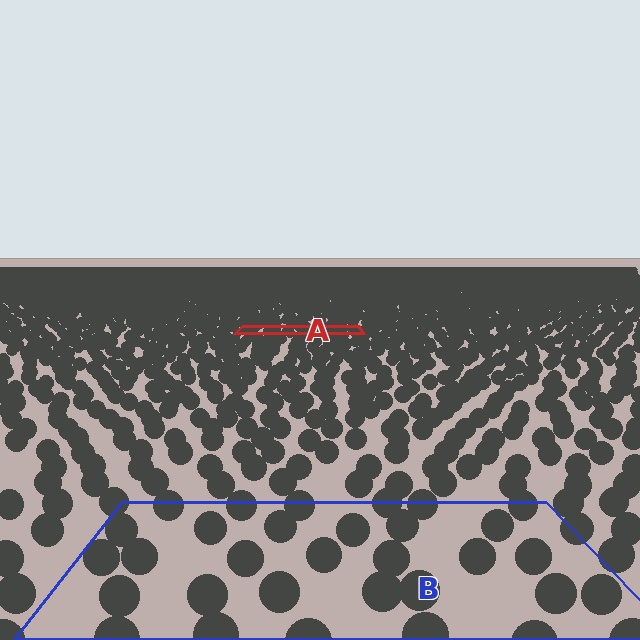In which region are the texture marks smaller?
The texture marks are smaller in region A, because it is farther away.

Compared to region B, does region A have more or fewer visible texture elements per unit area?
Region A has more texture elements per unit area — they are packed more densely because it is farther away.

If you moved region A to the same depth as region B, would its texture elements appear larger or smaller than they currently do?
They would appear larger. At a closer depth, the same texture elements are projected at a bigger on-screen size.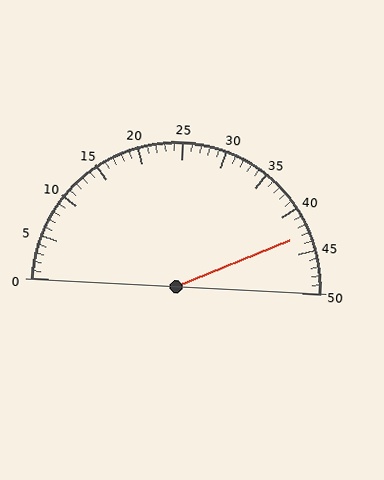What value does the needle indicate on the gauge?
The needle indicates approximately 43.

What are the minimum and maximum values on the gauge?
The gauge ranges from 0 to 50.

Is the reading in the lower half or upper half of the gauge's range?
The reading is in the upper half of the range (0 to 50).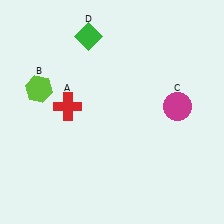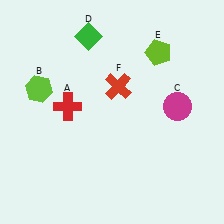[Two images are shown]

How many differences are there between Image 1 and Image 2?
There are 2 differences between the two images.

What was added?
A lime pentagon (E), a red cross (F) were added in Image 2.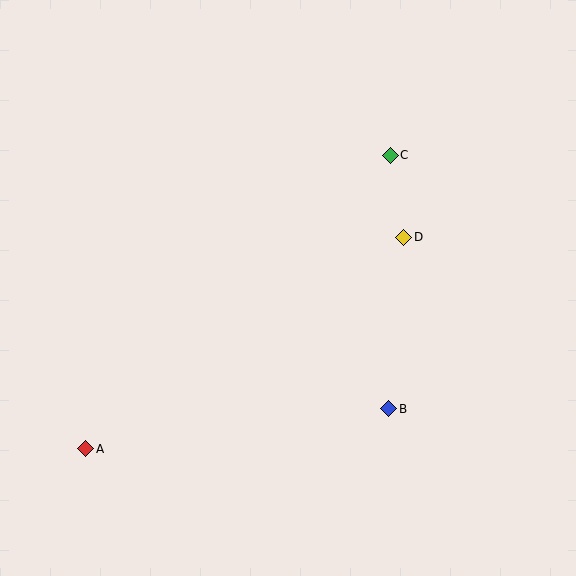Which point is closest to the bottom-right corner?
Point B is closest to the bottom-right corner.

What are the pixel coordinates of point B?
Point B is at (389, 409).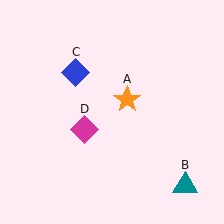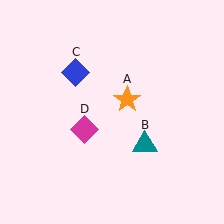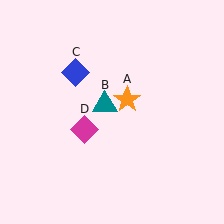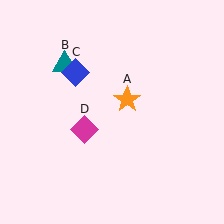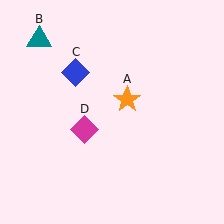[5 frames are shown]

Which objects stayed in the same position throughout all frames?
Orange star (object A) and blue diamond (object C) and magenta diamond (object D) remained stationary.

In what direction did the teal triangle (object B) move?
The teal triangle (object B) moved up and to the left.